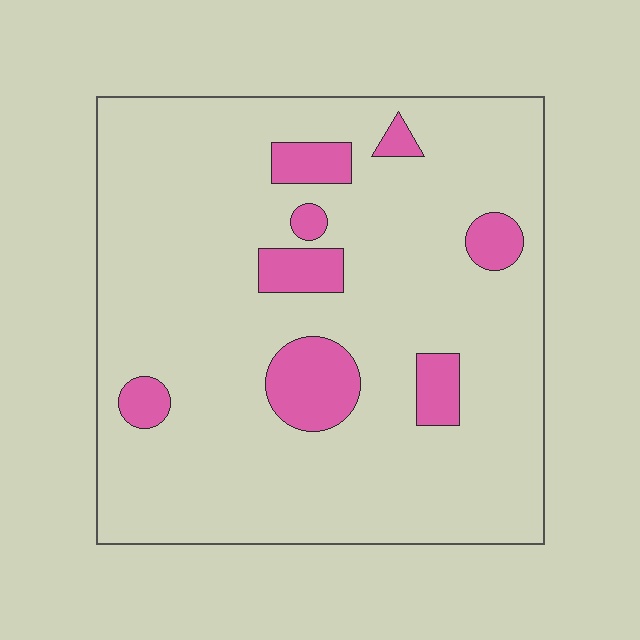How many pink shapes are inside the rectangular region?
8.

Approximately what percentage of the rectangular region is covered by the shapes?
Approximately 10%.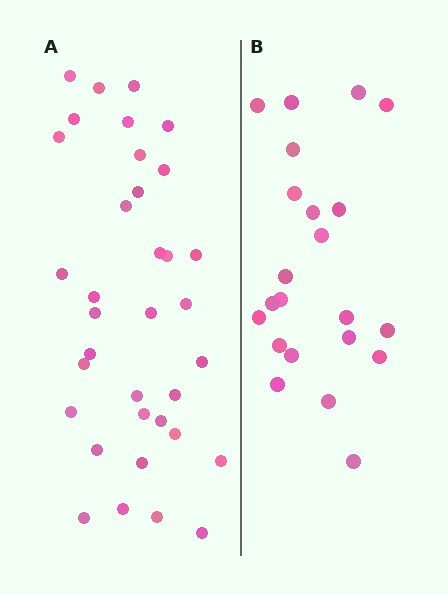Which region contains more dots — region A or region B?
Region A (the left region) has more dots.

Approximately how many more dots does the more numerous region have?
Region A has approximately 15 more dots than region B.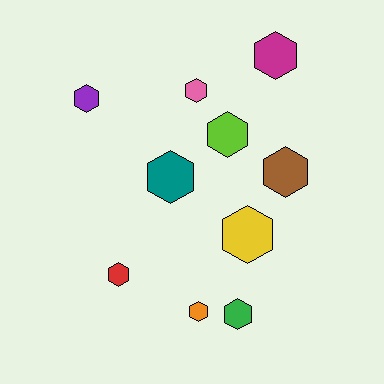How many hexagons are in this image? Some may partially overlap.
There are 10 hexagons.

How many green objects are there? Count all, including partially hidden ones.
There is 1 green object.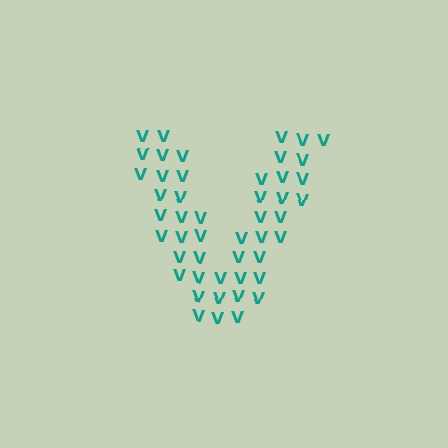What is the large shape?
The large shape is the letter V.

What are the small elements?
The small elements are letter V's.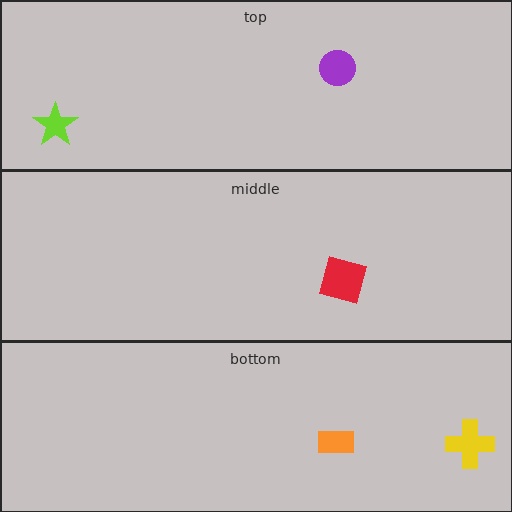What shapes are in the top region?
The lime star, the purple circle.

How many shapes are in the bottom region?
2.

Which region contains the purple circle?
The top region.